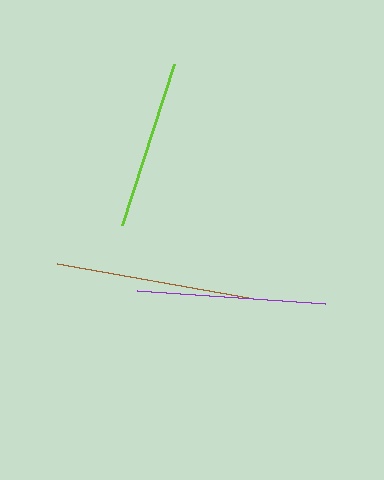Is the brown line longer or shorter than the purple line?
The brown line is longer than the purple line.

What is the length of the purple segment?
The purple segment is approximately 189 pixels long.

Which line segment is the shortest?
The lime line is the shortest at approximately 169 pixels.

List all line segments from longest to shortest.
From longest to shortest: brown, purple, lime.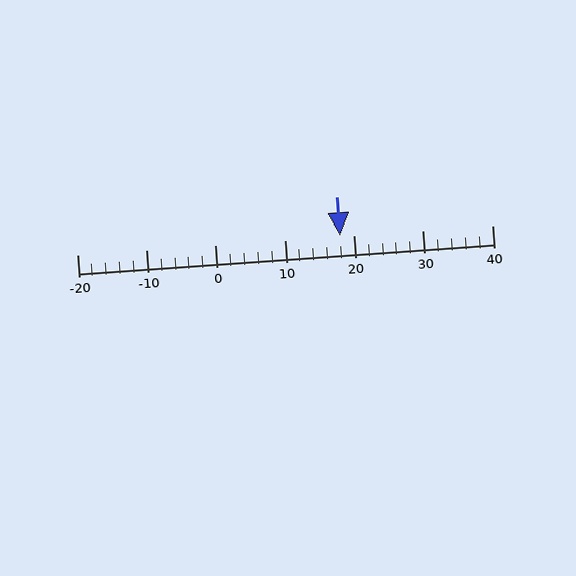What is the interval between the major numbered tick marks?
The major tick marks are spaced 10 units apart.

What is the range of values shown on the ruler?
The ruler shows values from -20 to 40.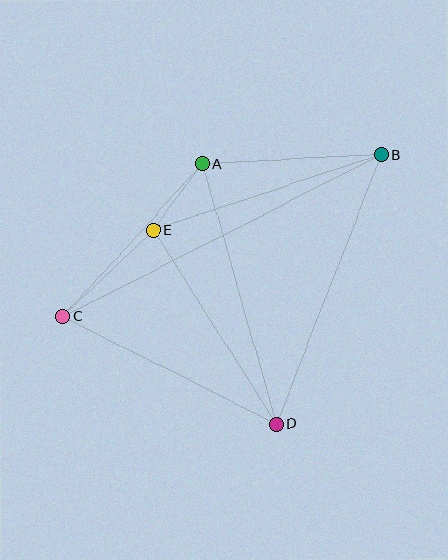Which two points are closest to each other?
Points A and E are closest to each other.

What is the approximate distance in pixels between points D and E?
The distance between D and E is approximately 229 pixels.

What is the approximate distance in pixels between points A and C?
The distance between A and C is approximately 207 pixels.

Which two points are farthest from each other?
Points B and C are farthest from each other.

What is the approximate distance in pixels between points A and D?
The distance between A and D is approximately 270 pixels.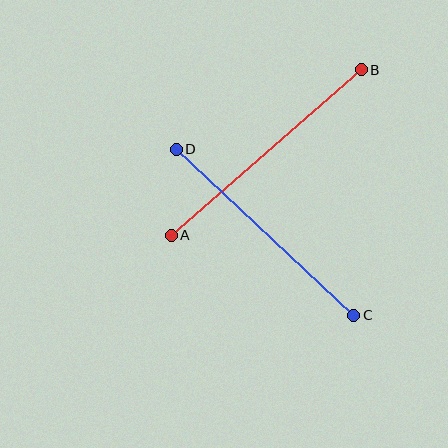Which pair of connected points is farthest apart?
Points A and B are farthest apart.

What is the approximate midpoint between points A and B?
The midpoint is at approximately (266, 152) pixels.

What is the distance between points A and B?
The distance is approximately 252 pixels.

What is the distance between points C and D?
The distance is approximately 243 pixels.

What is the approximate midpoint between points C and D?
The midpoint is at approximately (265, 232) pixels.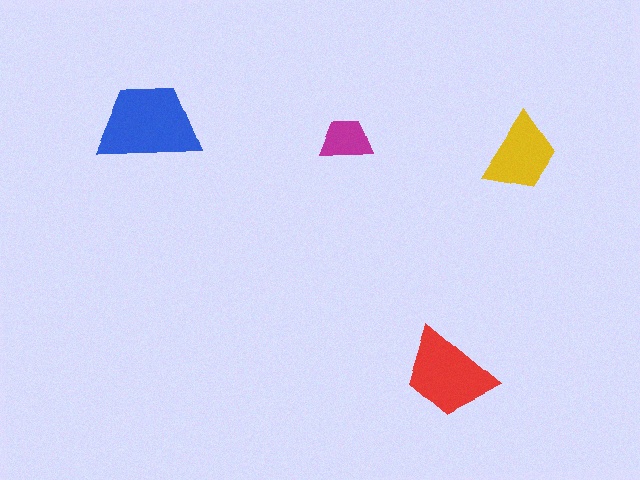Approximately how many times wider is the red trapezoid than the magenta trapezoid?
About 2 times wider.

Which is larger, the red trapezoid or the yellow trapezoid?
The red one.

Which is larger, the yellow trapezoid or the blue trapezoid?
The blue one.